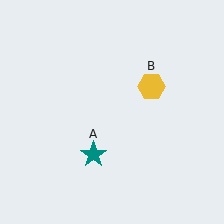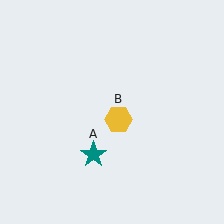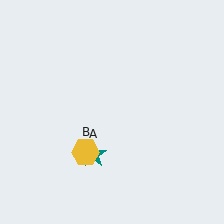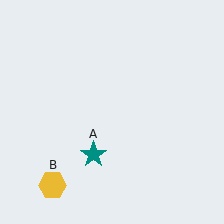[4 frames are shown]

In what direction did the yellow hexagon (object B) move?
The yellow hexagon (object B) moved down and to the left.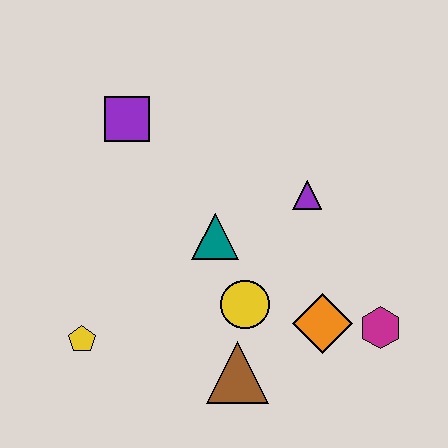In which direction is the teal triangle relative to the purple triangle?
The teal triangle is to the left of the purple triangle.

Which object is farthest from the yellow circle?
The purple square is farthest from the yellow circle.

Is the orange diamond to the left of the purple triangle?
No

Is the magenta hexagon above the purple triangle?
No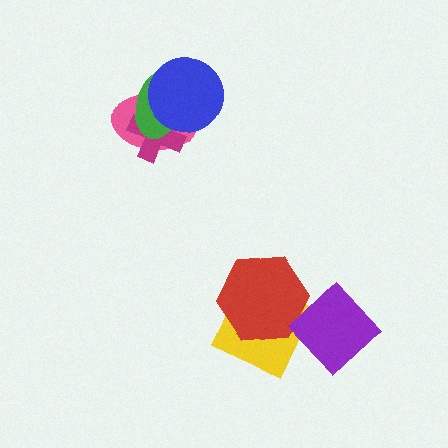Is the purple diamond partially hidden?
No, no other shape covers it.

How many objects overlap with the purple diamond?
0 objects overlap with the purple diamond.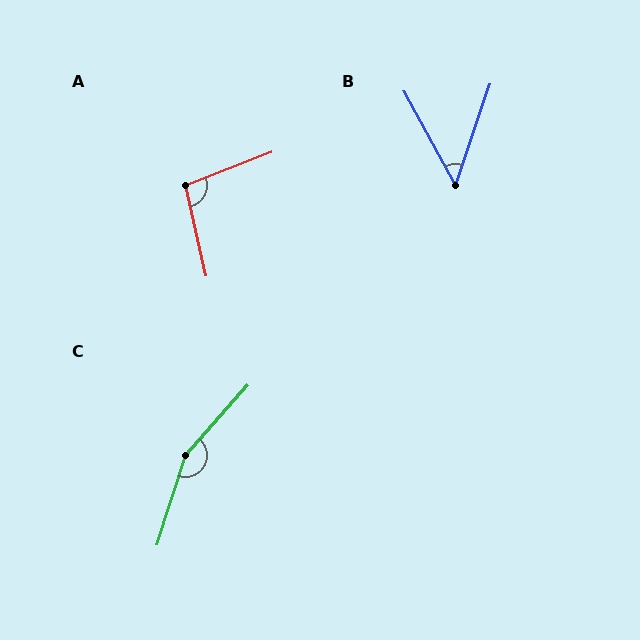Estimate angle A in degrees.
Approximately 98 degrees.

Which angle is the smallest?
B, at approximately 47 degrees.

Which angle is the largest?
C, at approximately 156 degrees.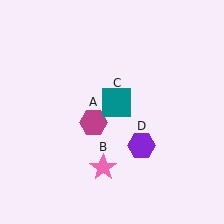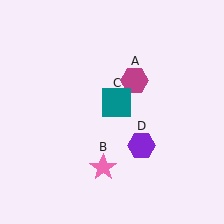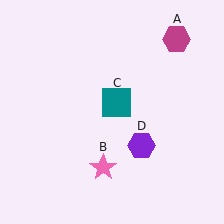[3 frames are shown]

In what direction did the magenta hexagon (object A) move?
The magenta hexagon (object A) moved up and to the right.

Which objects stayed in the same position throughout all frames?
Pink star (object B) and teal square (object C) and purple hexagon (object D) remained stationary.